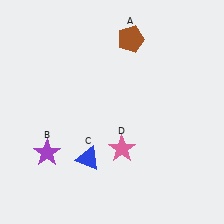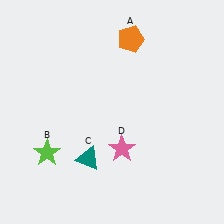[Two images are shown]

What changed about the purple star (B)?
In Image 1, B is purple. In Image 2, it changed to lime.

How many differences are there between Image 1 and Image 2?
There are 3 differences between the two images.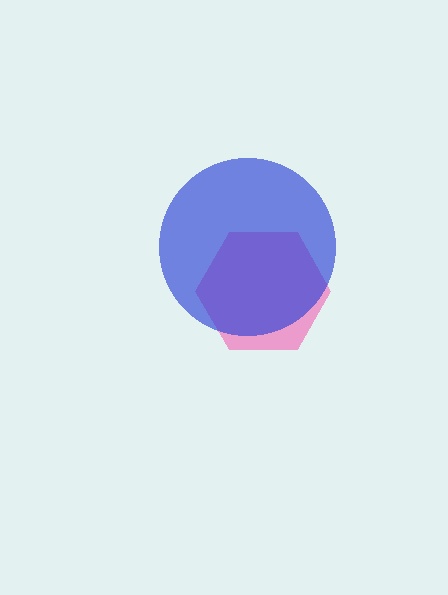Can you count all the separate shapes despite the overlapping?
Yes, there are 2 separate shapes.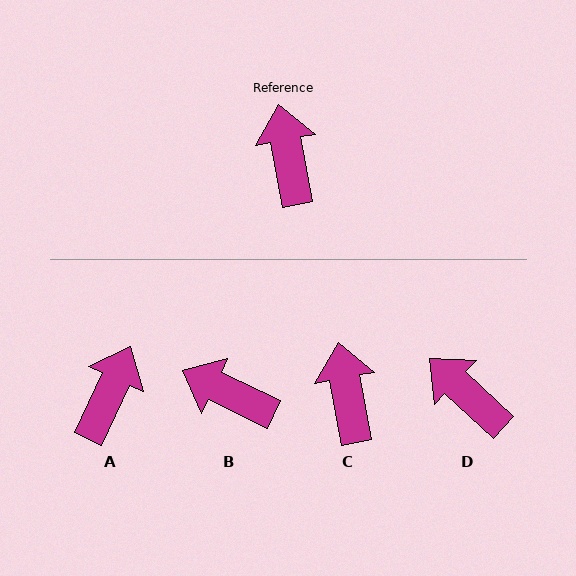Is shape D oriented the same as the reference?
No, it is off by about 36 degrees.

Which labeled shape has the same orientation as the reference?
C.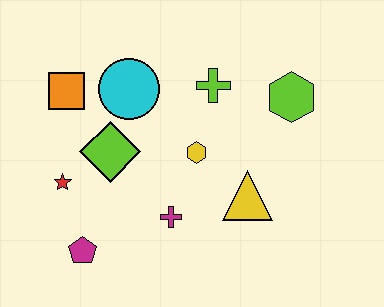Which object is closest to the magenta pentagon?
The red star is closest to the magenta pentagon.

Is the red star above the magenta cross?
Yes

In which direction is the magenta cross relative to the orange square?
The magenta cross is below the orange square.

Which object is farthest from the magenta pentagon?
The lime hexagon is farthest from the magenta pentagon.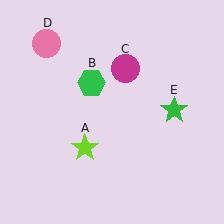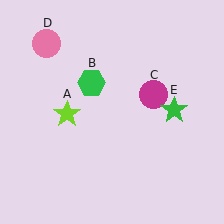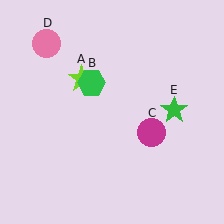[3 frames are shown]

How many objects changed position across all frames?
2 objects changed position: lime star (object A), magenta circle (object C).